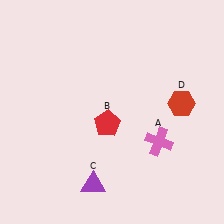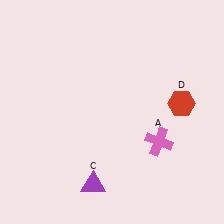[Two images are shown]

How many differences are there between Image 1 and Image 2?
There is 1 difference between the two images.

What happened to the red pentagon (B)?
The red pentagon (B) was removed in Image 2. It was in the bottom-left area of Image 1.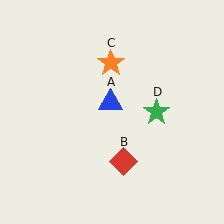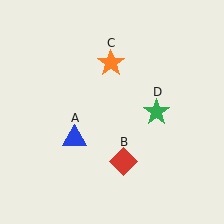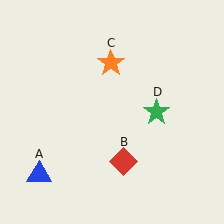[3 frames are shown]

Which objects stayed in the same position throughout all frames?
Red diamond (object B) and orange star (object C) and green star (object D) remained stationary.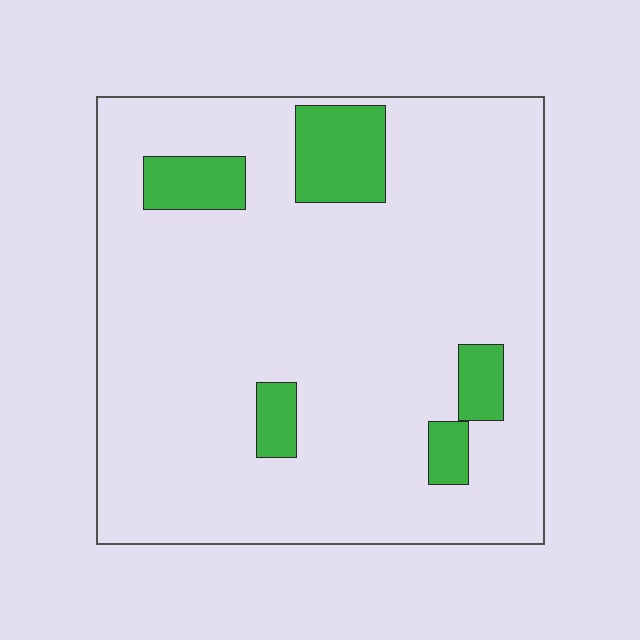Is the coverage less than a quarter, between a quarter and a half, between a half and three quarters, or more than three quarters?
Less than a quarter.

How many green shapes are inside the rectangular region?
5.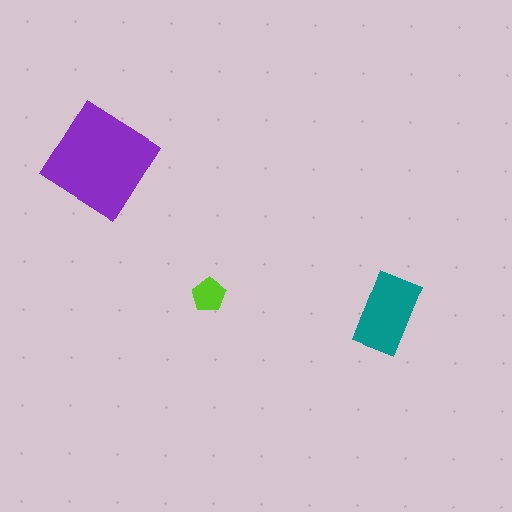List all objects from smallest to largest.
The lime pentagon, the teal rectangle, the purple diamond.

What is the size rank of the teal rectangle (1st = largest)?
2nd.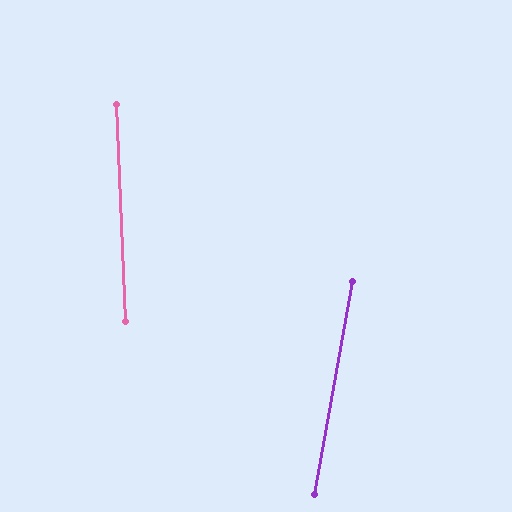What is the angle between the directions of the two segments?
Approximately 13 degrees.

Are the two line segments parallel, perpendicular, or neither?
Neither parallel nor perpendicular — they differ by about 13°.